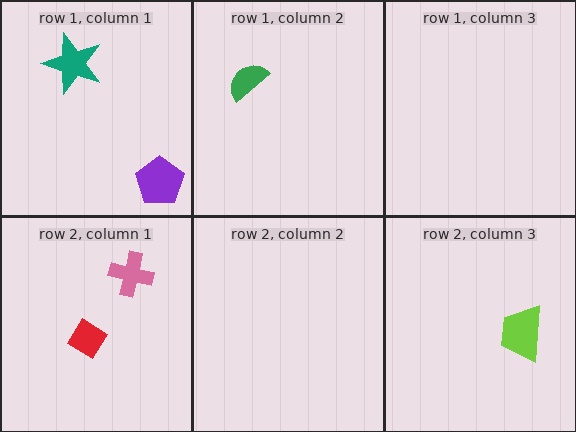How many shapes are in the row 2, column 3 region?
1.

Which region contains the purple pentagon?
The row 1, column 1 region.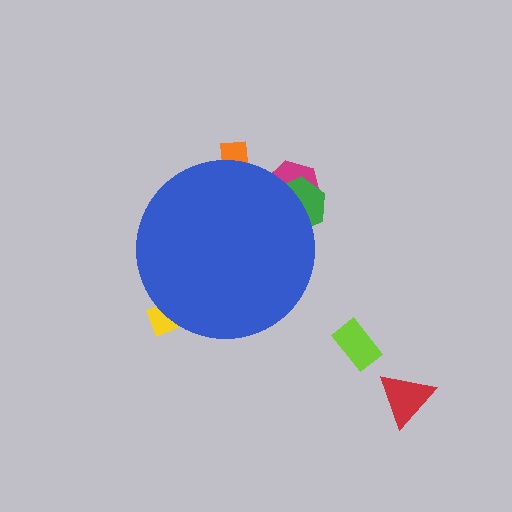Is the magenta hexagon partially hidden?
Yes, the magenta hexagon is partially hidden behind the blue circle.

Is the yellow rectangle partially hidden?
Yes, the yellow rectangle is partially hidden behind the blue circle.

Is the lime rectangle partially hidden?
No, the lime rectangle is fully visible.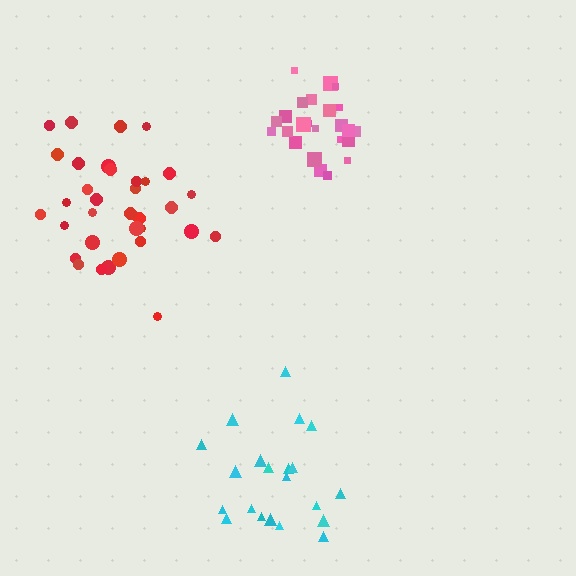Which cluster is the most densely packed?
Pink.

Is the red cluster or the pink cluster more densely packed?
Pink.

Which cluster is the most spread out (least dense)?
Cyan.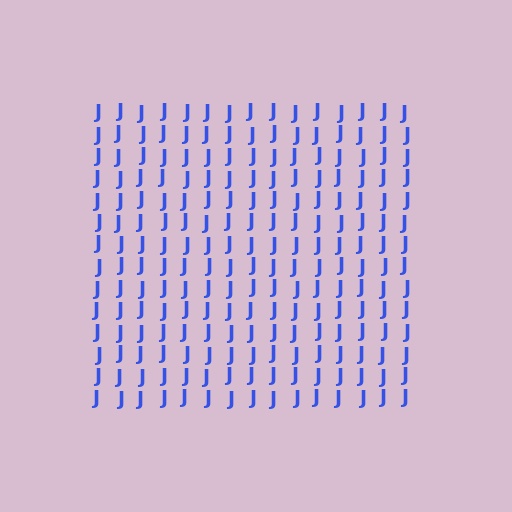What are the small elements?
The small elements are letter J's.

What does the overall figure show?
The overall figure shows a square.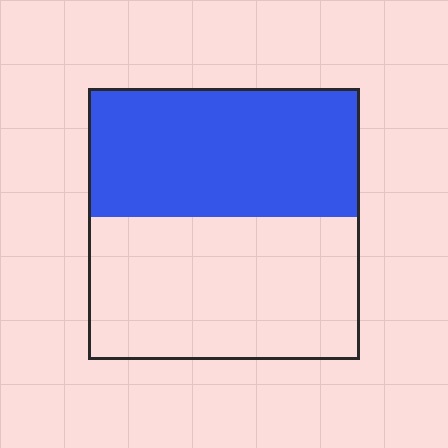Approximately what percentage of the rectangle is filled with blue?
Approximately 45%.